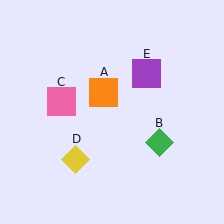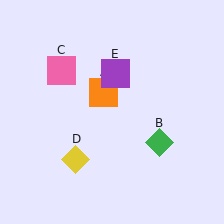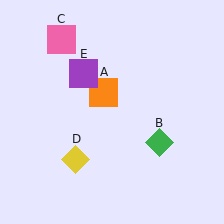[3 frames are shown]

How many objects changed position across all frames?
2 objects changed position: pink square (object C), purple square (object E).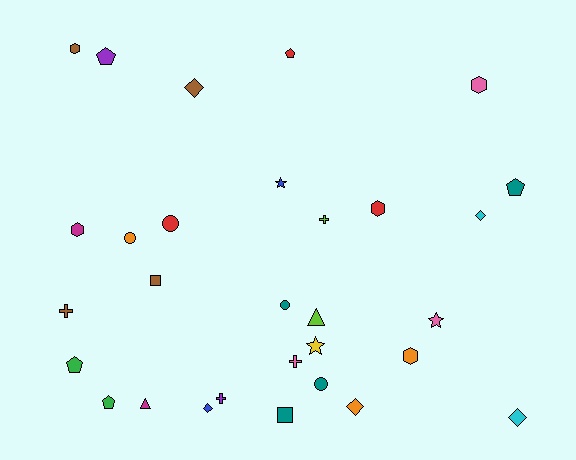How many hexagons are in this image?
There are 5 hexagons.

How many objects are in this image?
There are 30 objects.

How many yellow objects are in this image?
There is 1 yellow object.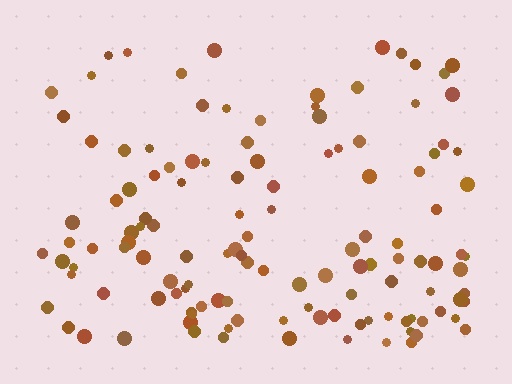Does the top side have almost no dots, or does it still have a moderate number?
Still a moderate number, just noticeably fewer than the bottom.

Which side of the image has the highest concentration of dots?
The bottom.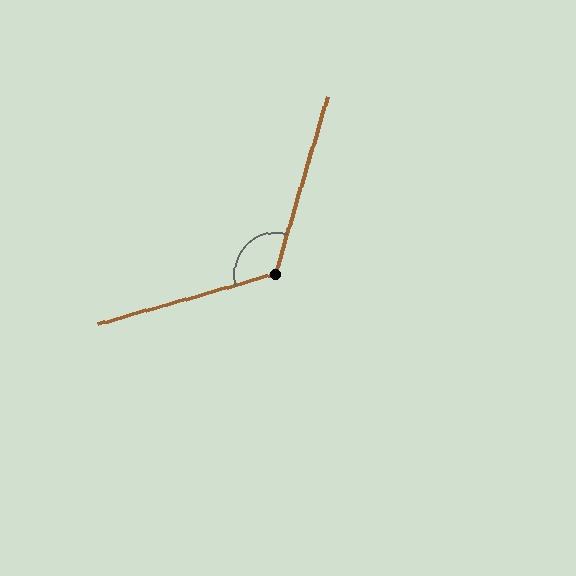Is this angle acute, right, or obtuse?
It is obtuse.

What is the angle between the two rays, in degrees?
Approximately 122 degrees.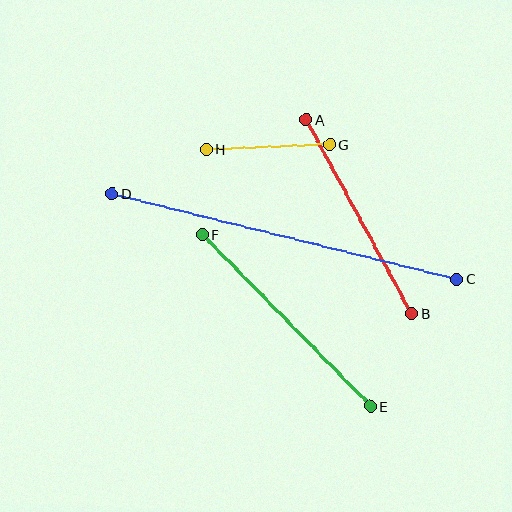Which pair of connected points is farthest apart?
Points C and D are farthest apart.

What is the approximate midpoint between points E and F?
The midpoint is at approximately (286, 321) pixels.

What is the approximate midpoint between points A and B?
The midpoint is at approximately (359, 216) pixels.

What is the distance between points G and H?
The distance is approximately 123 pixels.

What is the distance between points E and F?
The distance is approximately 241 pixels.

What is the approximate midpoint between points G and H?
The midpoint is at approximately (268, 147) pixels.